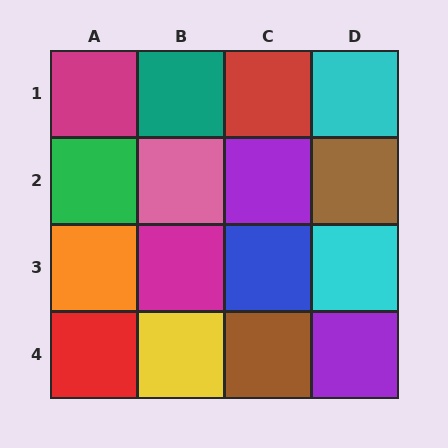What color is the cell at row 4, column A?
Red.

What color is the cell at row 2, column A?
Green.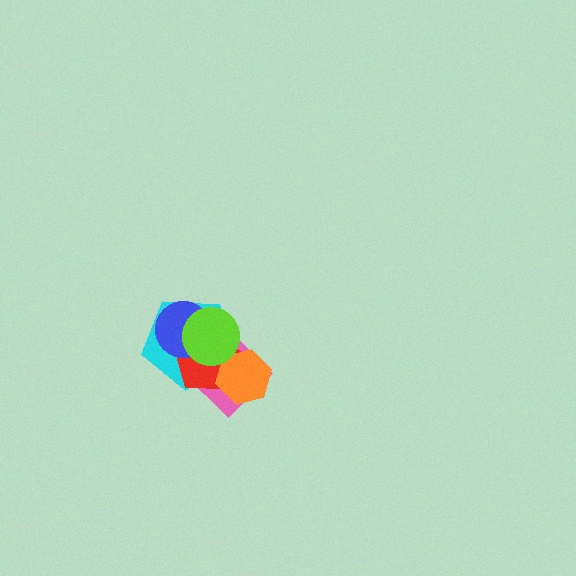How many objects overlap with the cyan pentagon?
5 objects overlap with the cyan pentagon.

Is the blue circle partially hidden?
Yes, it is partially covered by another shape.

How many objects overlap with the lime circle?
4 objects overlap with the lime circle.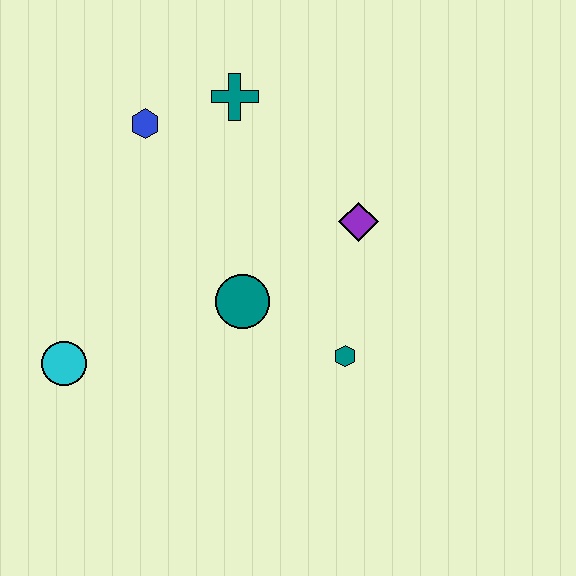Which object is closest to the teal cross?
The blue hexagon is closest to the teal cross.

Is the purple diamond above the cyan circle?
Yes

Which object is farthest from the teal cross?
The cyan circle is farthest from the teal cross.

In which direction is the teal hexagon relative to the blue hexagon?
The teal hexagon is below the blue hexagon.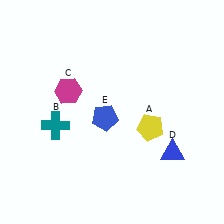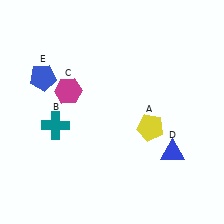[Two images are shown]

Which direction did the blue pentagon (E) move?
The blue pentagon (E) moved left.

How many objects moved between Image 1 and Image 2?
1 object moved between the two images.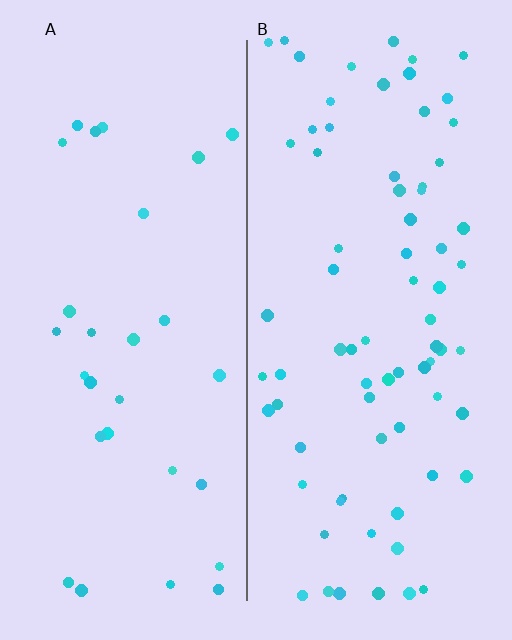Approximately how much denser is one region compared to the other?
Approximately 2.5× — region B over region A.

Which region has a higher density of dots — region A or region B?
B (the right).